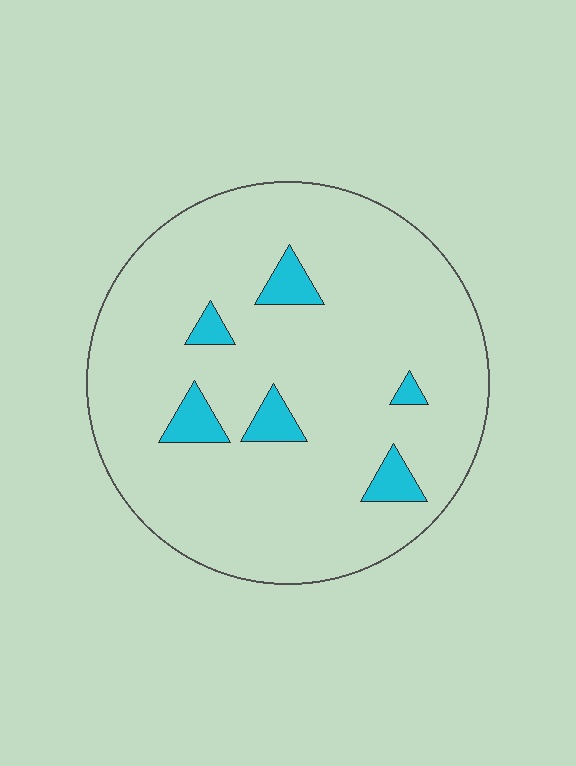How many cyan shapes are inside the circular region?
6.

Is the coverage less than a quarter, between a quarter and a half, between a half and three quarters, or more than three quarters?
Less than a quarter.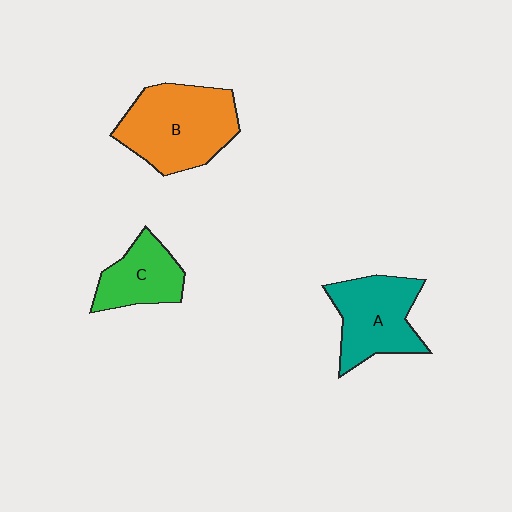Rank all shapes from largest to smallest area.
From largest to smallest: B (orange), A (teal), C (green).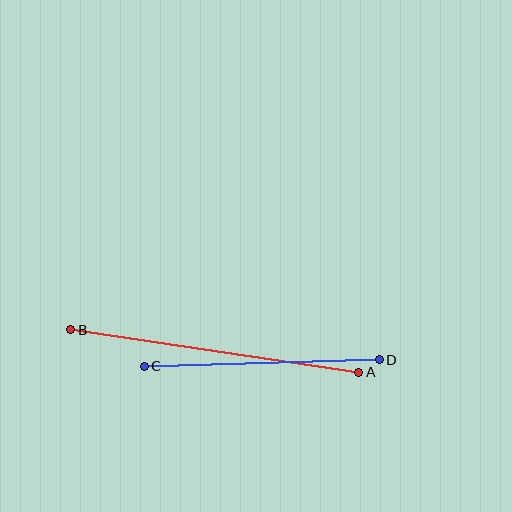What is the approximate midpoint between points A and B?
The midpoint is at approximately (215, 351) pixels.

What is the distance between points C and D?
The distance is approximately 235 pixels.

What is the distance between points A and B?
The distance is approximately 291 pixels.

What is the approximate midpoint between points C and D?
The midpoint is at approximately (262, 363) pixels.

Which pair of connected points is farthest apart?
Points A and B are farthest apart.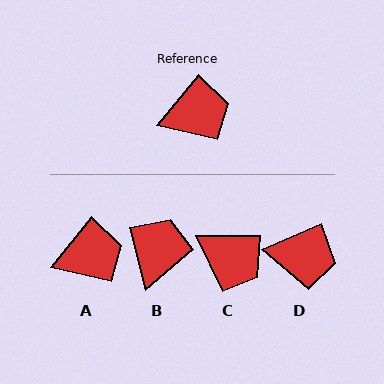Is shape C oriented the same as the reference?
No, it is off by about 51 degrees.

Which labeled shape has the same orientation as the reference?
A.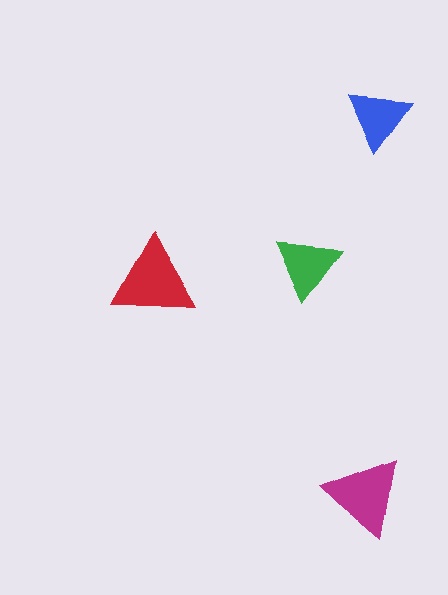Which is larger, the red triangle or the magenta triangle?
The red one.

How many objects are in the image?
There are 4 objects in the image.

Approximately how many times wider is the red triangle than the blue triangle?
About 1.5 times wider.